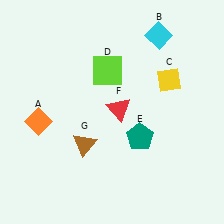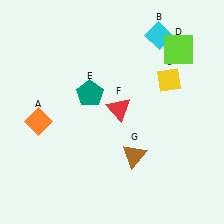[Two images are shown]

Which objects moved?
The objects that moved are: the lime square (D), the teal pentagon (E), the brown triangle (G).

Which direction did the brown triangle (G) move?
The brown triangle (G) moved right.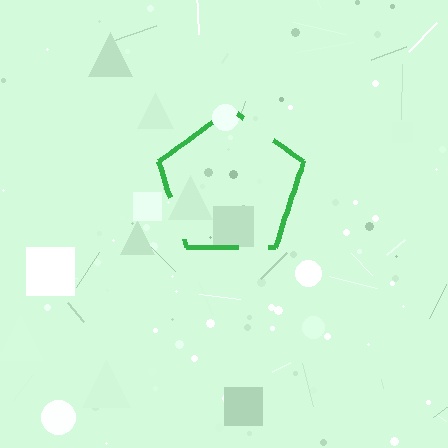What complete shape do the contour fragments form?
The contour fragments form a pentagon.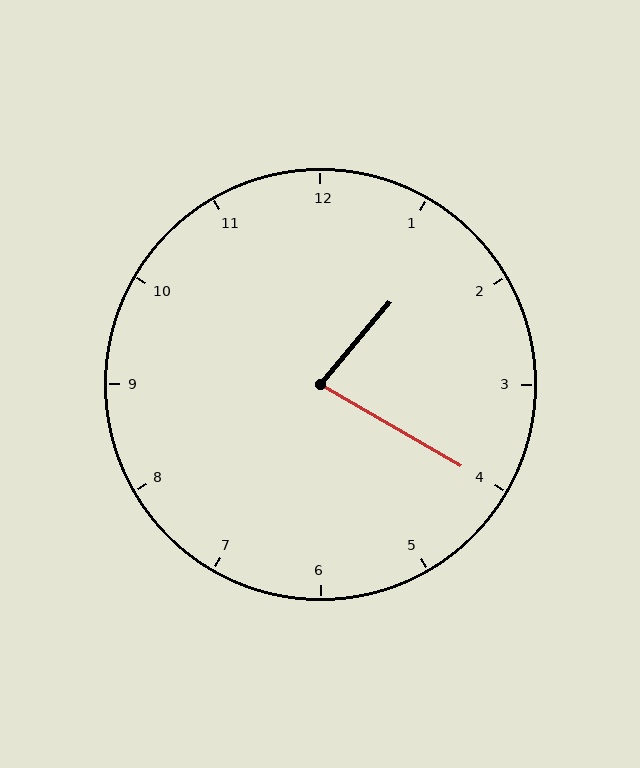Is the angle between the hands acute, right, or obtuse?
It is acute.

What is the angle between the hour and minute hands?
Approximately 80 degrees.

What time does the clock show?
1:20.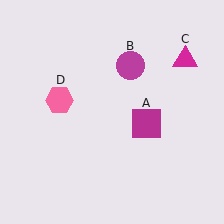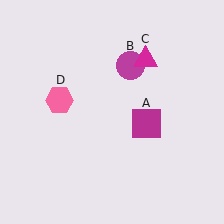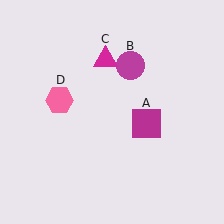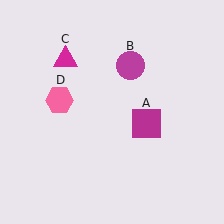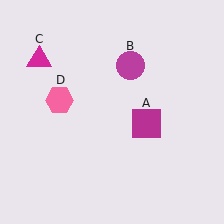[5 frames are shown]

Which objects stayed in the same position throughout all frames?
Magenta square (object A) and magenta circle (object B) and pink hexagon (object D) remained stationary.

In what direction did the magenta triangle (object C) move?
The magenta triangle (object C) moved left.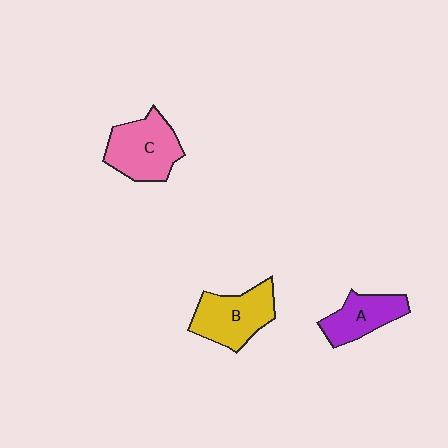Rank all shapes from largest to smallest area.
From largest to smallest: C (pink), B (yellow), A (purple).